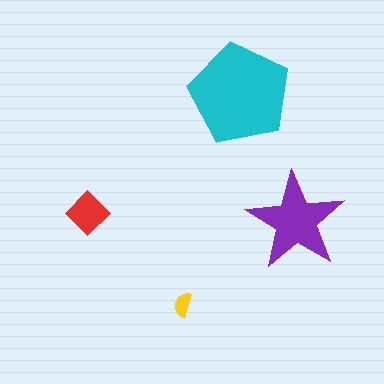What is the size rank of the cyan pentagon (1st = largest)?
1st.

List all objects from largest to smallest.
The cyan pentagon, the purple star, the red diamond, the yellow semicircle.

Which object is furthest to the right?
The purple star is rightmost.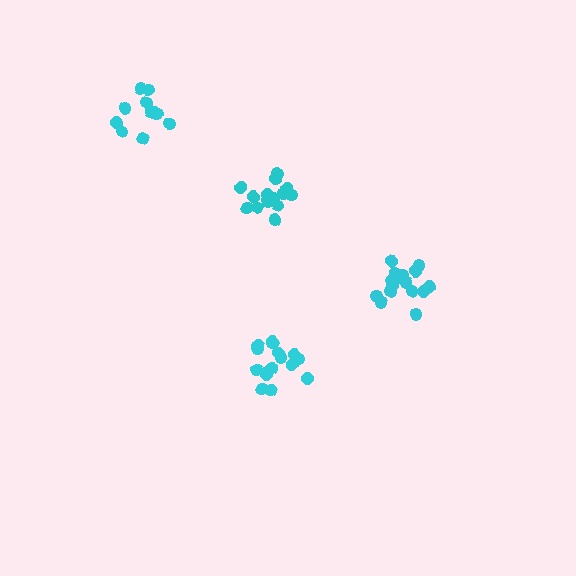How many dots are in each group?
Group 1: 17 dots, Group 2: 15 dots, Group 3: 17 dots, Group 4: 11 dots (60 total).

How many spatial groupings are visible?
There are 4 spatial groupings.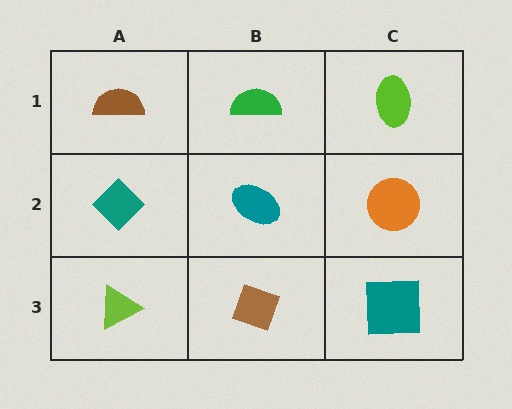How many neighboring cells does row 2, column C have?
3.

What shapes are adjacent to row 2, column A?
A brown semicircle (row 1, column A), a lime triangle (row 3, column A), a teal ellipse (row 2, column B).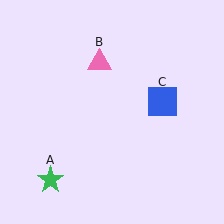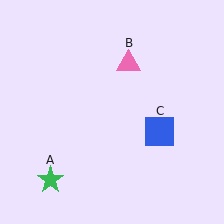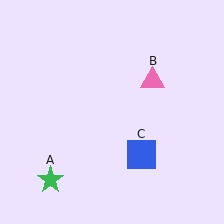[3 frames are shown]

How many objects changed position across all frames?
2 objects changed position: pink triangle (object B), blue square (object C).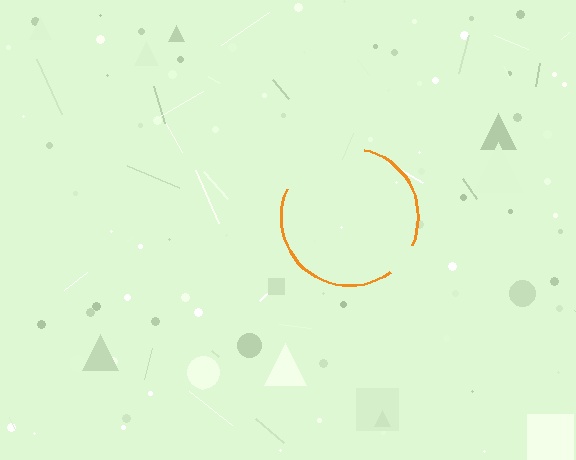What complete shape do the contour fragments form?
The contour fragments form a circle.